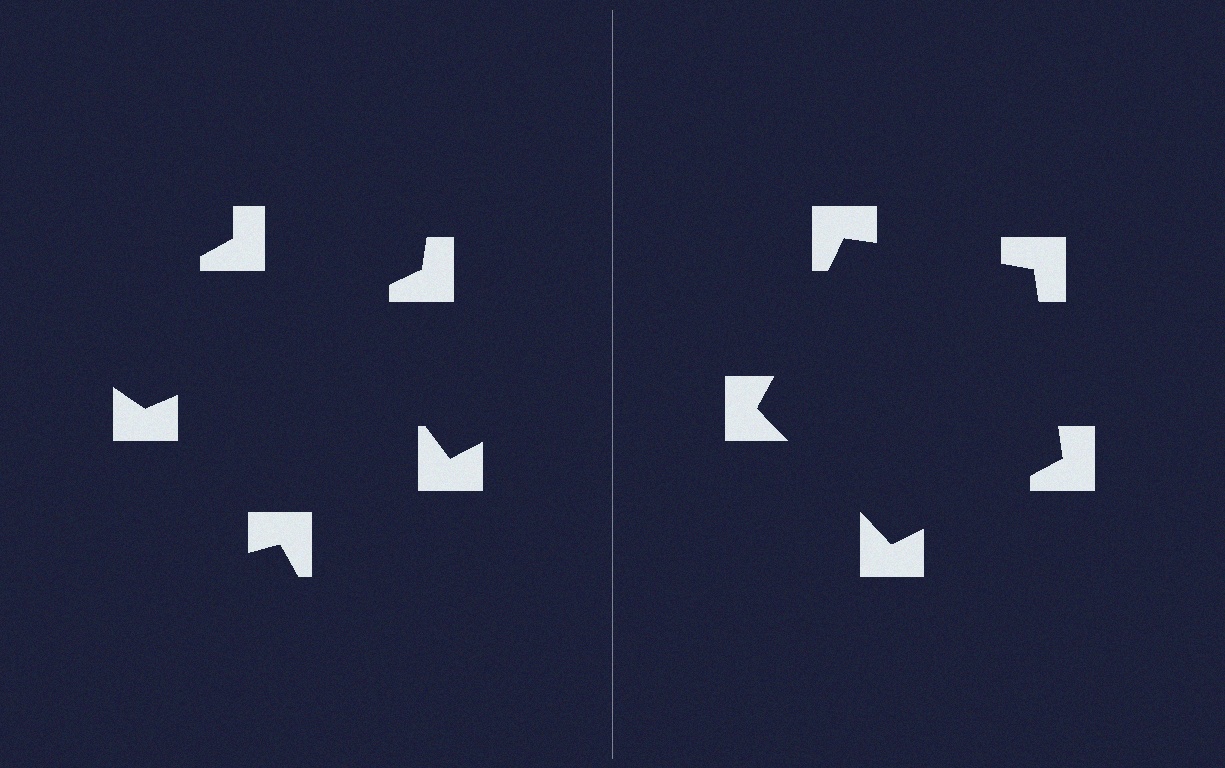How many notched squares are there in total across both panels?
10 — 5 on each side.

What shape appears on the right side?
An illusory pentagon.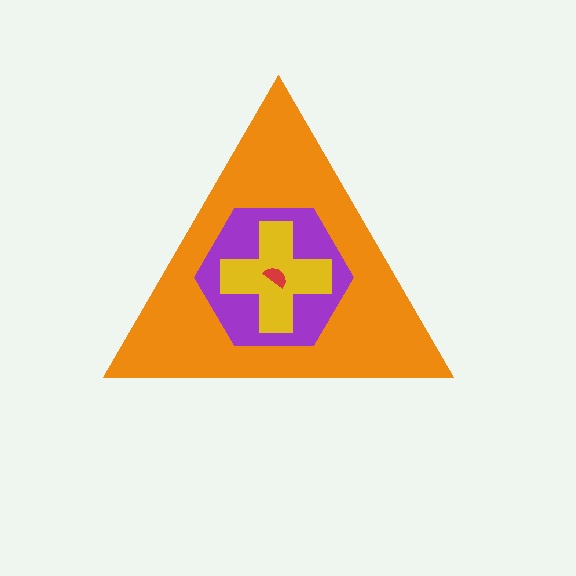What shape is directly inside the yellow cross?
The red semicircle.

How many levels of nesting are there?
4.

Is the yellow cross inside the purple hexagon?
Yes.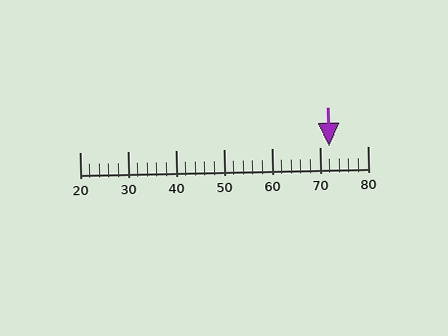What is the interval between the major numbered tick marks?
The major tick marks are spaced 10 units apart.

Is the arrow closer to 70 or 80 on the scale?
The arrow is closer to 70.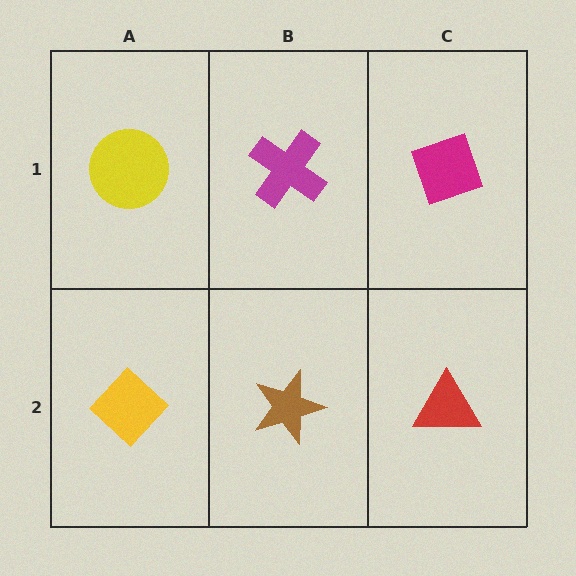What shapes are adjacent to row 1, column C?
A red triangle (row 2, column C), a magenta cross (row 1, column B).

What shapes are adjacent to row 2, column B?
A magenta cross (row 1, column B), a yellow diamond (row 2, column A), a red triangle (row 2, column C).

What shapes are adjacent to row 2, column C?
A magenta diamond (row 1, column C), a brown star (row 2, column B).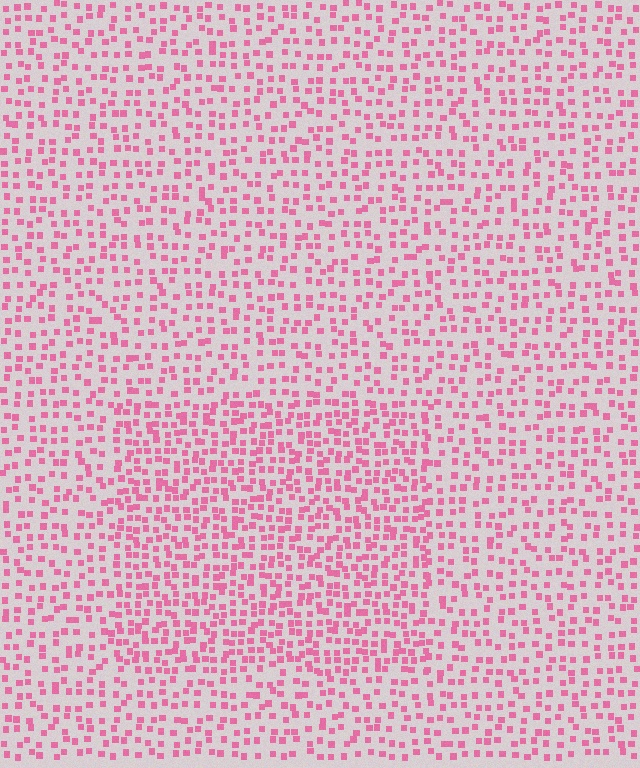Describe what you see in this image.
The image contains small pink elements arranged at two different densities. A rectangle-shaped region is visible where the elements are more densely packed than the surrounding area.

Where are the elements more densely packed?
The elements are more densely packed inside the rectangle boundary.